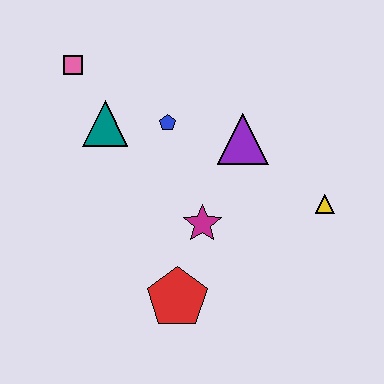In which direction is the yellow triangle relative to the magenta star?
The yellow triangle is to the right of the magenta star.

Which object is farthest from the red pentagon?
The pink square is farthest from the red pentagon.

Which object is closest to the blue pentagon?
The teal triangle is closest to the blue pentagon.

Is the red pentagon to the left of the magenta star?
Yes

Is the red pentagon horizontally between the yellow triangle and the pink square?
Yes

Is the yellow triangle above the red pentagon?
Yes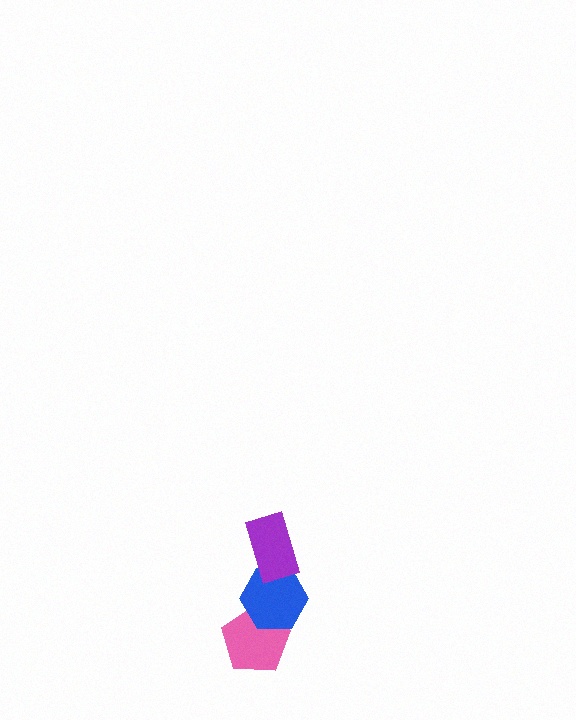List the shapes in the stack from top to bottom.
From top to bottom: the purple rectangle, the blue hexagon, the pink pentagon.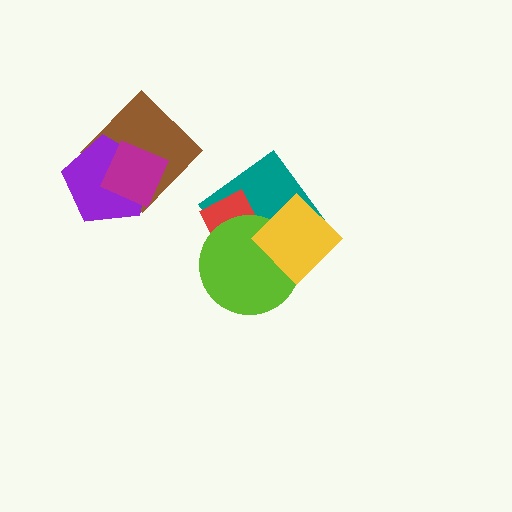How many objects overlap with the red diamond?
3 objects overlap with the red diamond.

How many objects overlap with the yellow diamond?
3 objects overlap with the yellow diamond.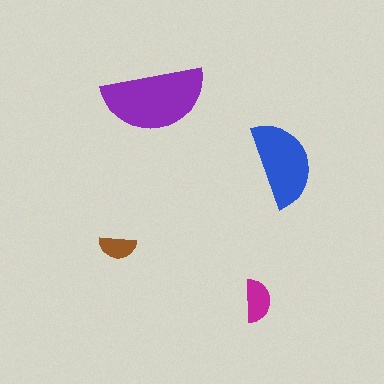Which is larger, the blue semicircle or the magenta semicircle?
The blue one.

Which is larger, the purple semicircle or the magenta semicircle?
The purple one.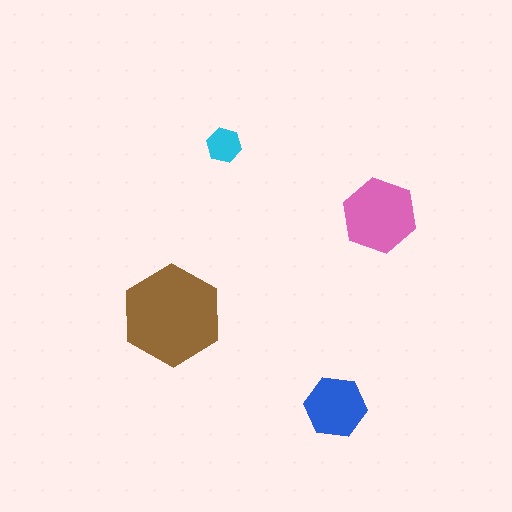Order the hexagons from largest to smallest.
the brown one, the pink one, the blue one, the cyan one.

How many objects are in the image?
There are 4 objects in the image.